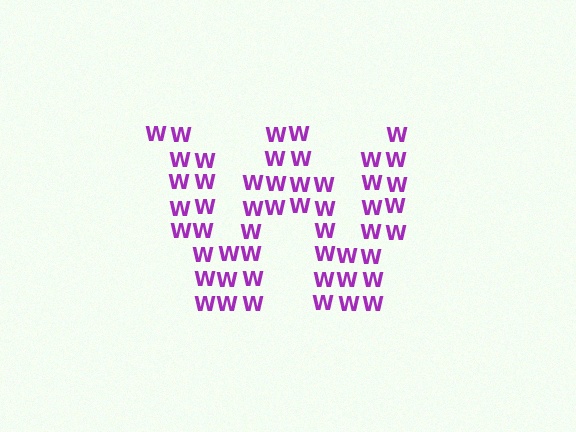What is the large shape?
The large shape is the letter W.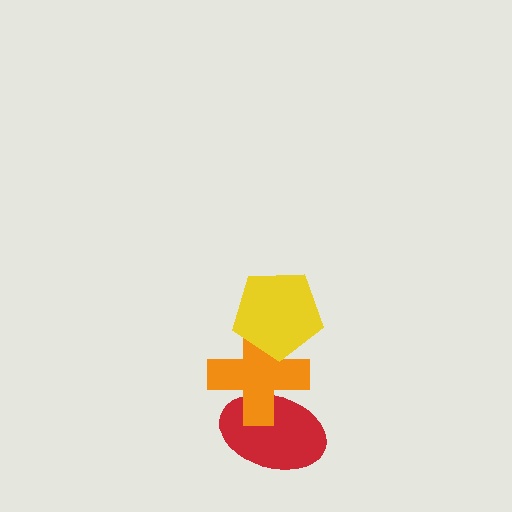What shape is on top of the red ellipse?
The orange cross is on top of the red ellipse.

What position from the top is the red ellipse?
The red ellipse is 3rd from the top.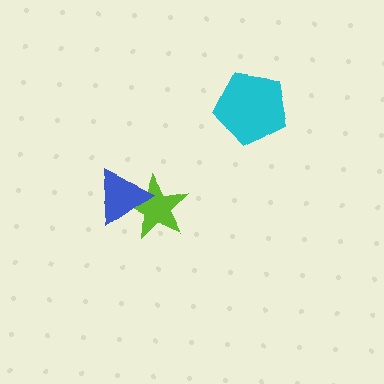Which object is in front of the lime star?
The blue triangle is in front of the lime star.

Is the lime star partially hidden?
Yes, it is partially covered by another shape.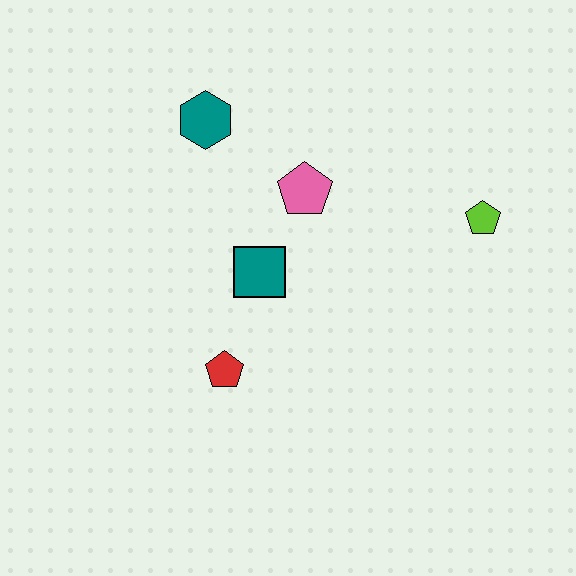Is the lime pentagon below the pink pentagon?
Yes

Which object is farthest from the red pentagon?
The lime pentagon is farthest from the red pentagon.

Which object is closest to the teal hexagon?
The pink pentagon is closest to the teal hexagon.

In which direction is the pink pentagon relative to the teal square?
The pink pentagon is above the teal square.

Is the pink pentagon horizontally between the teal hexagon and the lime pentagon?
Yes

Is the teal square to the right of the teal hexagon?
Yes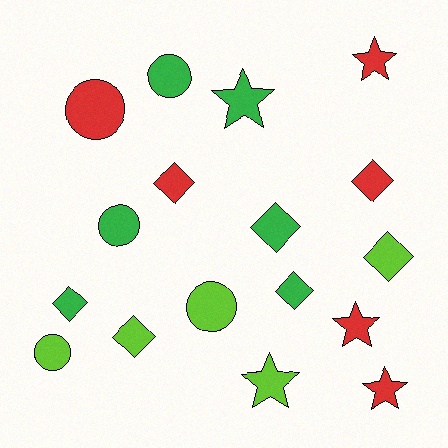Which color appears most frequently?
Green, with 6 objects.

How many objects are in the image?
There are 17 objects.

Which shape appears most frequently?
Diamond, with 7 objects.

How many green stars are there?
There is 1 green star.